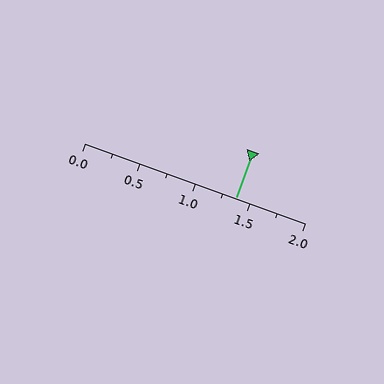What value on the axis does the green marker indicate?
The marker indicates approximately 1.38.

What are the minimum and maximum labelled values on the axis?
The axis runs from 0.0 to 2.0.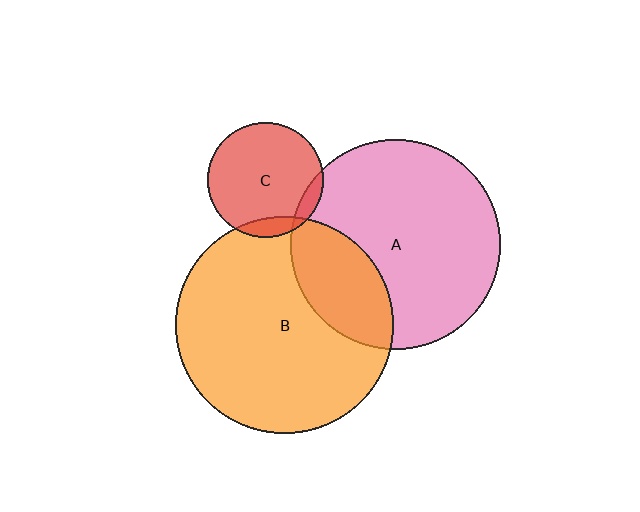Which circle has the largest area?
Circle B (orange).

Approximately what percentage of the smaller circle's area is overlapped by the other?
Approximately 10%.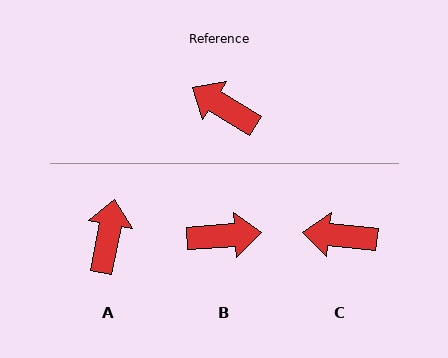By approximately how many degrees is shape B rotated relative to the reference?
Approximately 144 degrees clockwise.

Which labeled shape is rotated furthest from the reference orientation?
B, about 144 degrees away.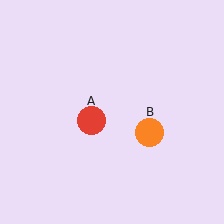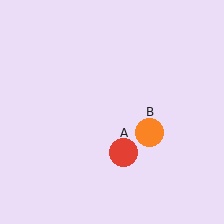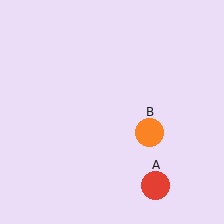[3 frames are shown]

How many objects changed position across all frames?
1 object changed position: red circle (object A).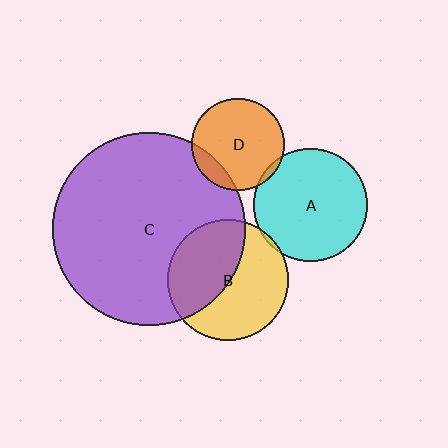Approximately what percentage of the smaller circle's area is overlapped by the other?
Approximately 45%.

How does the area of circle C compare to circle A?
Approximately 2.9 times.